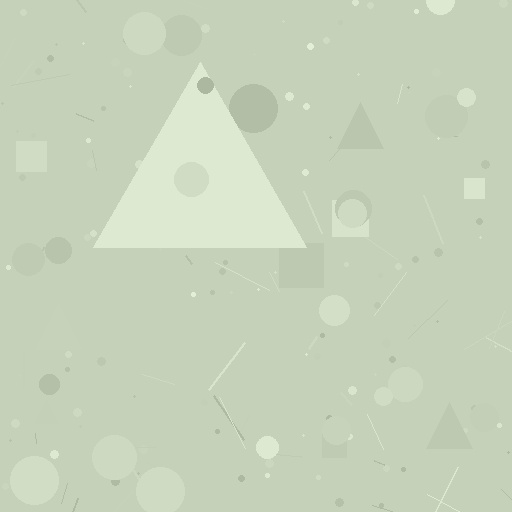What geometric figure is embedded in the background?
A triangle is embedded in the background.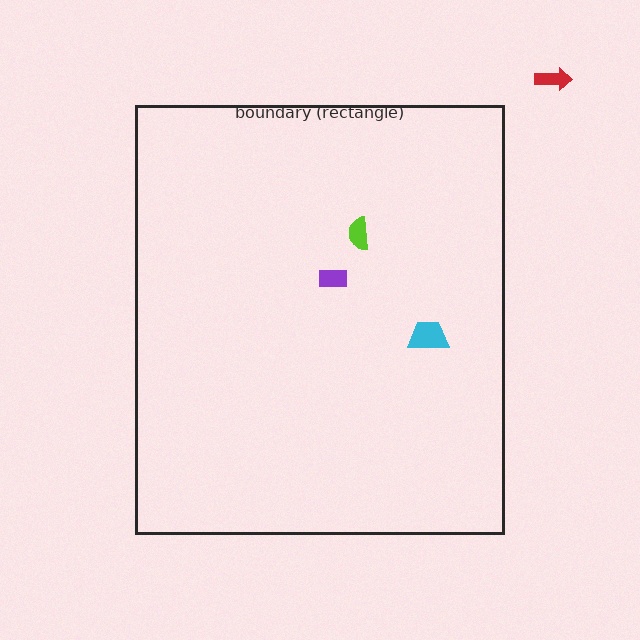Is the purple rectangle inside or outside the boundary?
Inside.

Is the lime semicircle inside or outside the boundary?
Inside.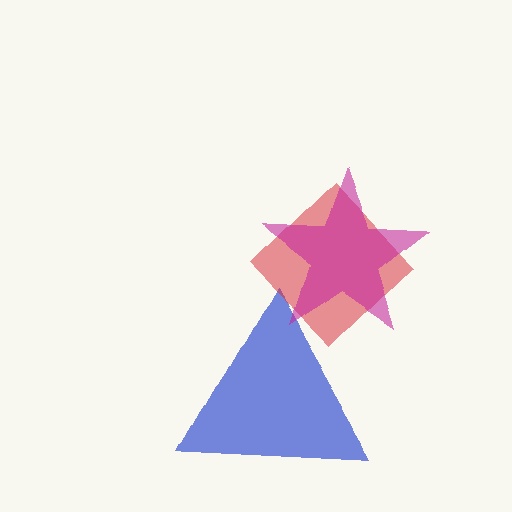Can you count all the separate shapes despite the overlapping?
Yes, there are 3 separate shapes.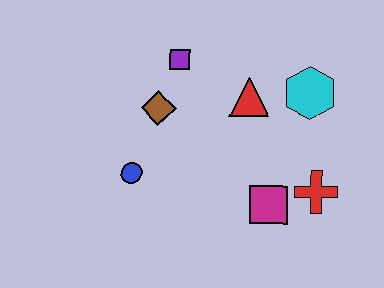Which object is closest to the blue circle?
The brown diamond is closest to the blue circle.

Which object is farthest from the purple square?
The red cross is farthest from the purple square.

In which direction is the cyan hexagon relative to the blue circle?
The cyan hexagon is to the right of the blue circle.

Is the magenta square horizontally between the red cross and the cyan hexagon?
No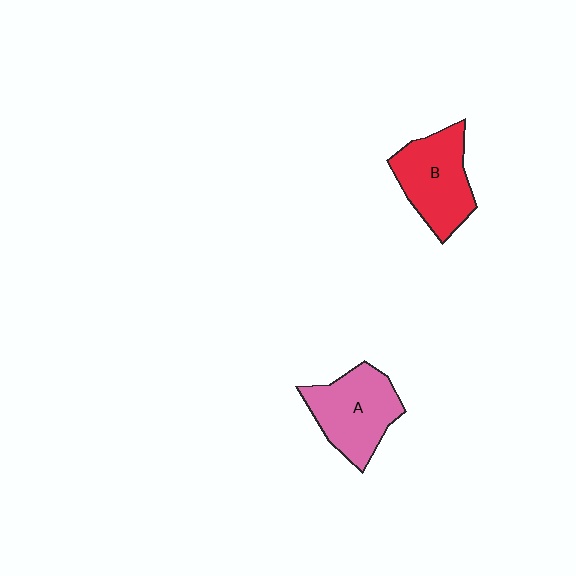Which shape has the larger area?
Shape A (pink).